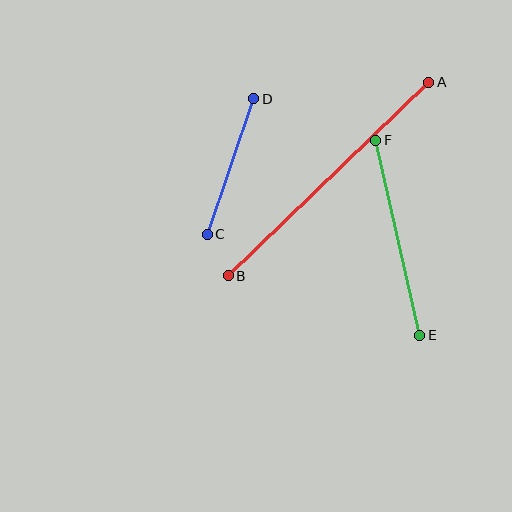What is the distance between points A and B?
The distance is approximately 279 pixels.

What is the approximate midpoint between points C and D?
The midpoint is at approximately (231, 167) pixels.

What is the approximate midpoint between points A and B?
The midpoint is at approximately (329, 179) pixels.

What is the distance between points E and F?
The distance is approximately 200 pixels.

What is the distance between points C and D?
The distance is approximately 143 pixels.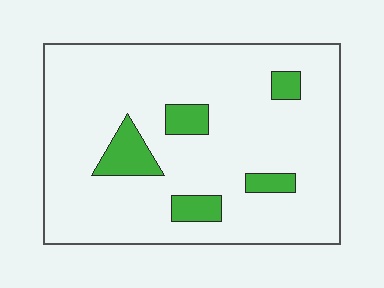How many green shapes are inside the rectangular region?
5.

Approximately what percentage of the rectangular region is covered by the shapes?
Approximately 10%.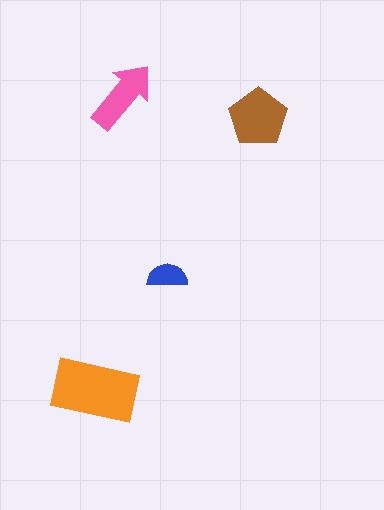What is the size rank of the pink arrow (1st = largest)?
3rd.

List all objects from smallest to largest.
The blue semicircle, the pink arrow, the brown pentagon, the orange rectangle.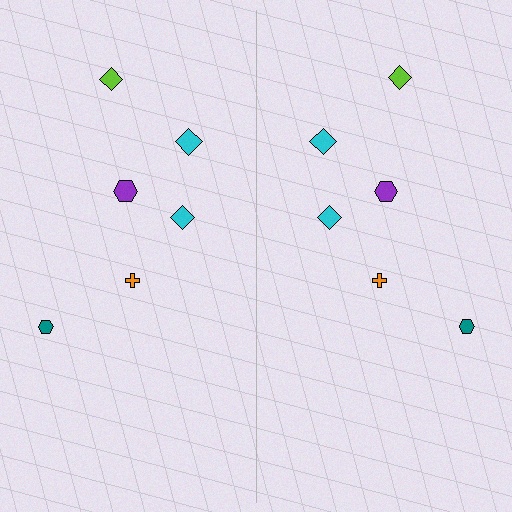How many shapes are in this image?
There are 12 shapes in this image.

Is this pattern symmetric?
Yes, this pattern has bilateral (reflection) symmetry.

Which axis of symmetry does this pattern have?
The pattern has a vertical axis of symmetry running through the center of the image.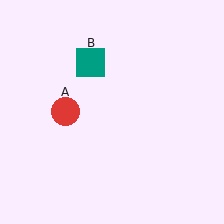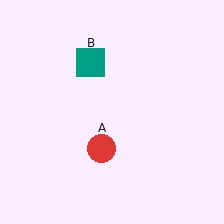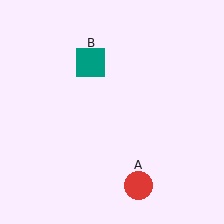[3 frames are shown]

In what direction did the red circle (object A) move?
The red circle (object A) moved down and to the right.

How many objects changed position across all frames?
1 object changed position: red circle (object A).